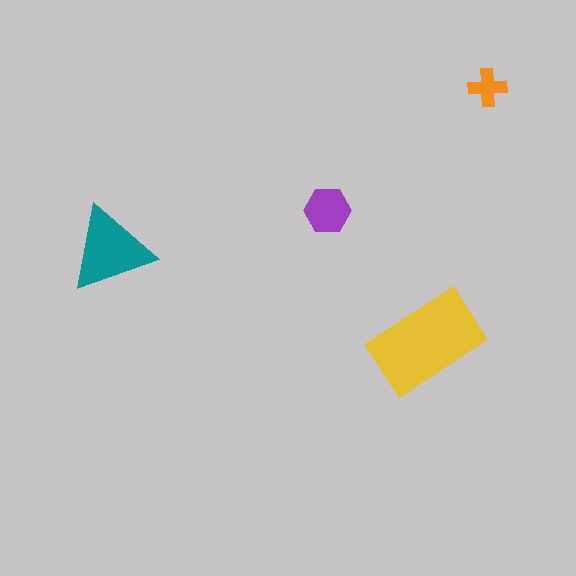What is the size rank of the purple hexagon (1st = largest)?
3rd.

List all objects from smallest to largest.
The orange cross, the purple hexagon, the teal triangle, the yellow rectangle.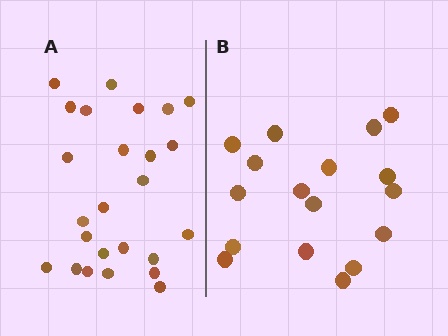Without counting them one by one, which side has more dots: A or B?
Region A (the left region) has more dots.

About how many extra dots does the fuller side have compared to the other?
Region A has roughly 8 or so more dots than region B.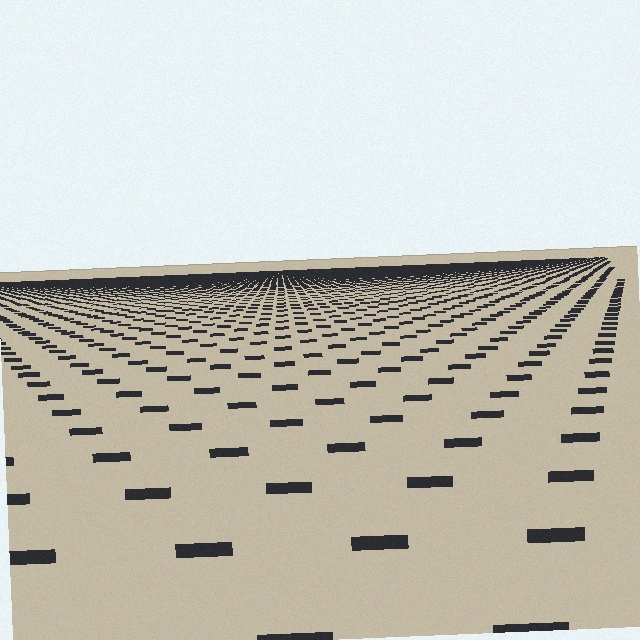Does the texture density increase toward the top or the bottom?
Density increases toward the top.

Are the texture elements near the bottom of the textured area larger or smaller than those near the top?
Larger. Near the bottom, elements are closer to the viewer and appear at a bigger on-screen size.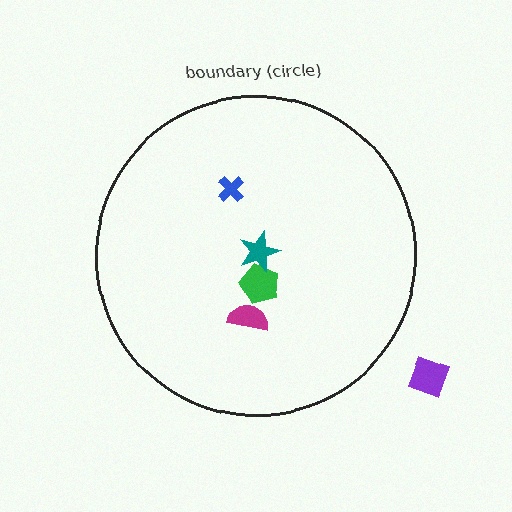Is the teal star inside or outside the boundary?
Inside.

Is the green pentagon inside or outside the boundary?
Inside.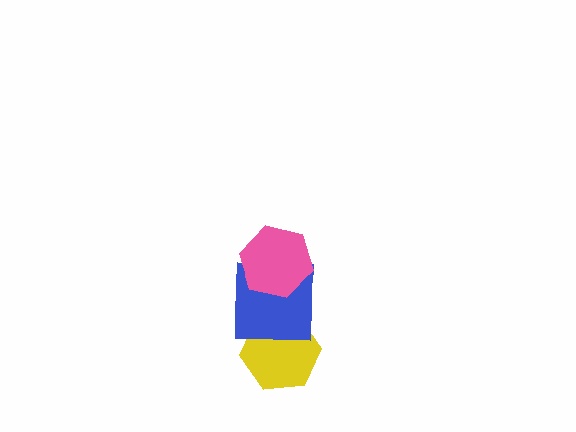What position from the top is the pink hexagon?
The pink hexagon is 1st from the top.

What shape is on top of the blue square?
The pink hexagon is on top of the blue square.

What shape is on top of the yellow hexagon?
The blue square is on top of the yellow hexagon.